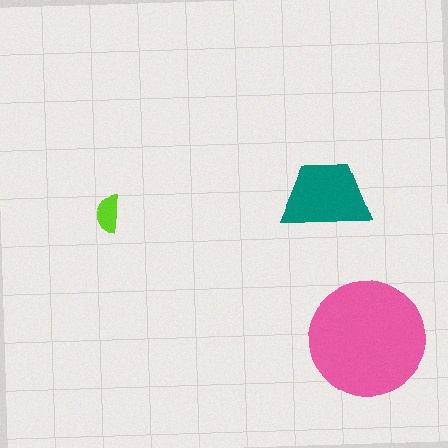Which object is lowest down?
The pink circle is bottommost.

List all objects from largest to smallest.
The pink circle, the teal trapezoid, the lime semicircle.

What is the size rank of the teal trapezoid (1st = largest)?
2nd.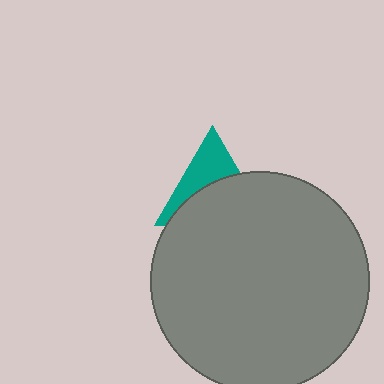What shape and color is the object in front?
The object in front is a gray circle.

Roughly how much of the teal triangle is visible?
A small part of it is visible (roughly 42%).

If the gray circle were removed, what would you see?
You would see the complete teal triangle.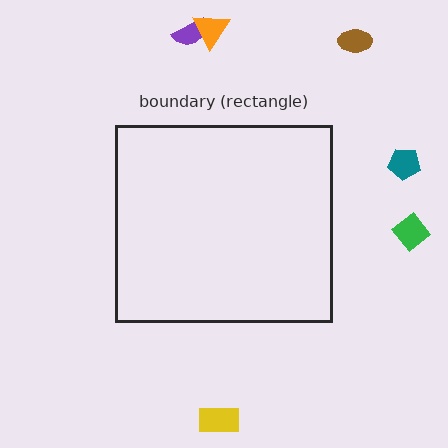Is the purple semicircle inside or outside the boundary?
Outside.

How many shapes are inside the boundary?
0 inside, 6 outside.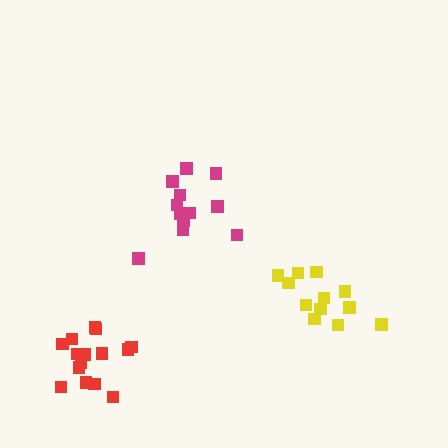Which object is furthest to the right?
The yellow cluster is rightmost.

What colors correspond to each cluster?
The clusters are colored: red, yellow, magenta.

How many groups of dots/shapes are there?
There are 3 groups.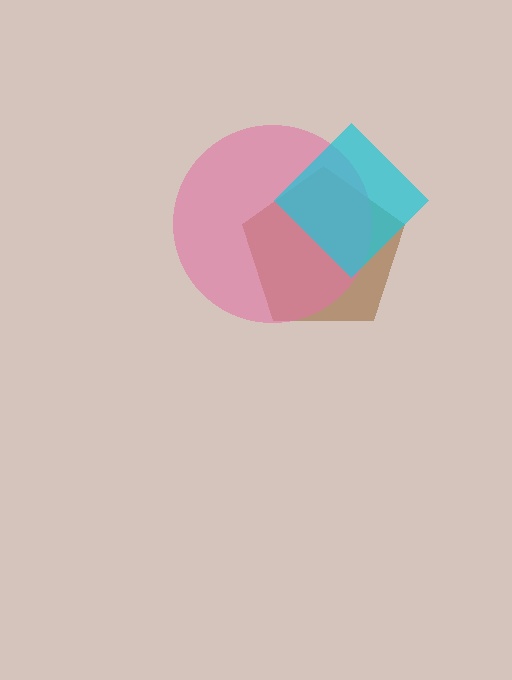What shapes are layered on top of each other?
The layered shapes are: a brown pentagon, a pink circle, a cyan diamond.